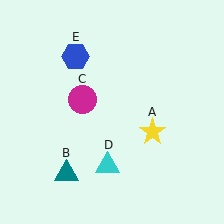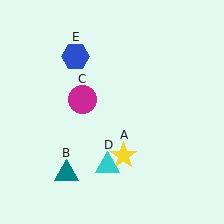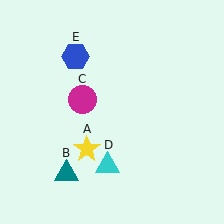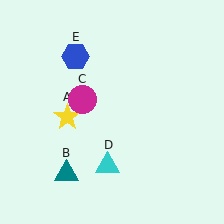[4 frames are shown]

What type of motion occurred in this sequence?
The yellow star (object A) rotated clockwise around the center of the scene.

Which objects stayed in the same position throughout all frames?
Teal triangle (object B) and magenta circle (object C) and cyan triangle (object D) and blue hexagon (object E) remained stationary.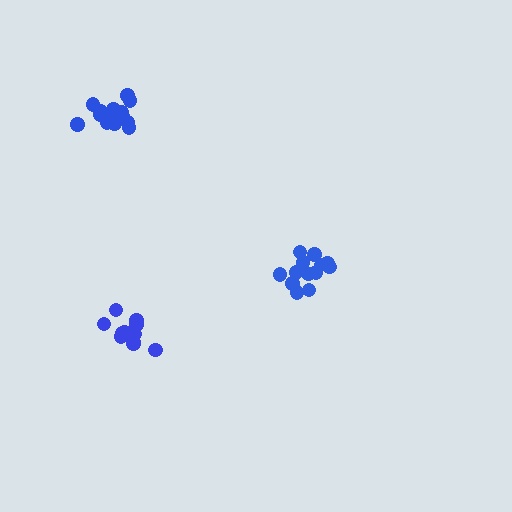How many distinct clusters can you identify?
There are 3 distinct clusters.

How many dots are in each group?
Group 1: 13 dots, Group 2: 14 dots, Group 3: 13 dots (40 total).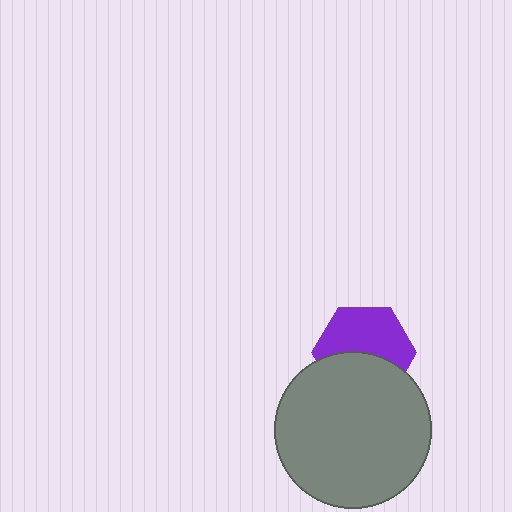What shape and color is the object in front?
The object in front is a gray circle.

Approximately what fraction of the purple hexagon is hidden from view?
Roughly 45% of the purple hexagon is hidden behind the gray circle.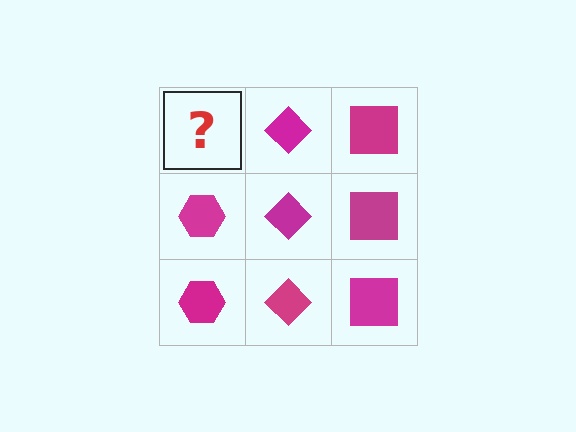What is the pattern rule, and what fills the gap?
The rule is that each column has a consistent shape. The gap should be filled with a magenta hexagon.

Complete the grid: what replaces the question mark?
The question mark should be replaced with a magenta hexagon.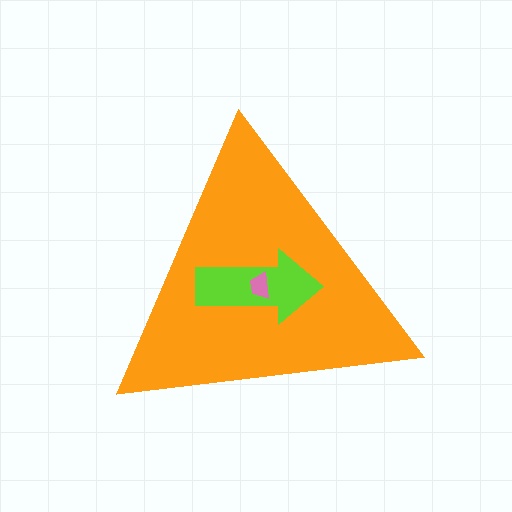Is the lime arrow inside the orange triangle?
Yes.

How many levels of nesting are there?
3.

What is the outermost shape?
The orange triangle.